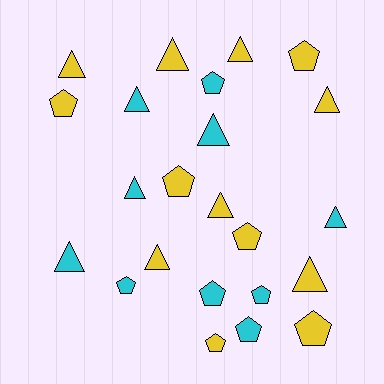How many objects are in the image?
There are 23 objects.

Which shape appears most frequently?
Triangle, with 12 objects.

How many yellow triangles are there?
There are 7 yellow triangles.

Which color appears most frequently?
Yellow, with 13 objects.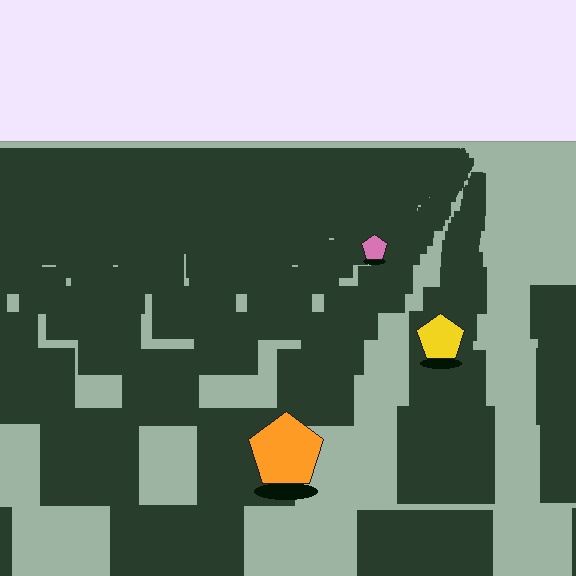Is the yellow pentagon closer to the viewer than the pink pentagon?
Yes. The yellow pentagon is closer — you can tell from the texture gradient: the ground texture is coarser near it.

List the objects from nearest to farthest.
From nearest to farthest: the orange pentagon, the yellow pentagon, the pink pentagon.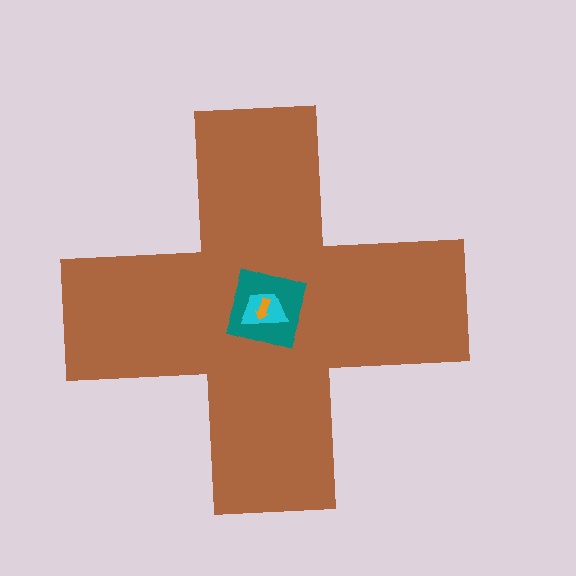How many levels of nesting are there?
4.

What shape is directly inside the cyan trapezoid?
The orange arrow.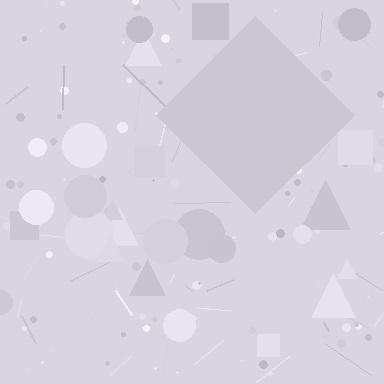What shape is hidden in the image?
A diamond is hidden in the image.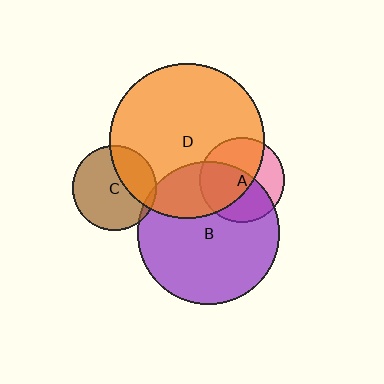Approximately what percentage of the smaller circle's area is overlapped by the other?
Approximately 55%.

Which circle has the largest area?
Circle D (orange).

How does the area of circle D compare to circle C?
Approximately 3.3 times.